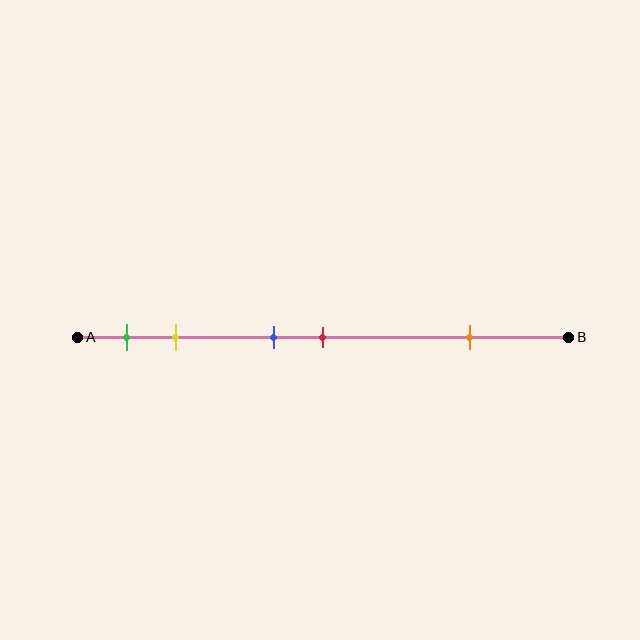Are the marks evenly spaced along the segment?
No, the marks are not evenly spaced.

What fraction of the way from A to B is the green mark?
The green mark is approximately 10% (0.1) of the way from A to B.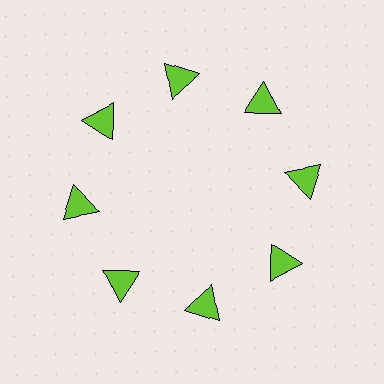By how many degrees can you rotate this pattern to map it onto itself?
The pattern maps onto itself every 45 degrees of rotation.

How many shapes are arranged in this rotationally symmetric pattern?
There are 8 shapes, arranged in 8 groups of 1.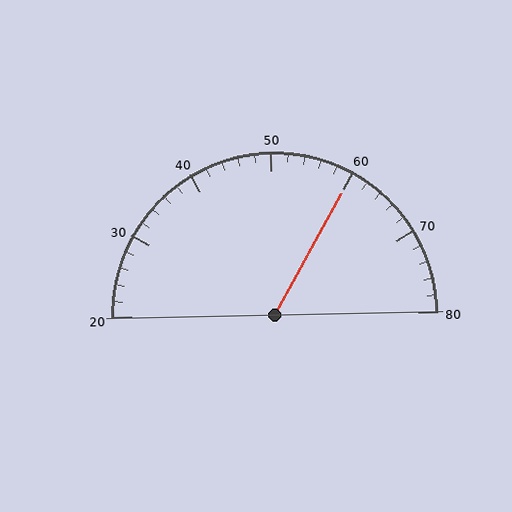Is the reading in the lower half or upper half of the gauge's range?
The reading is in the upper half of the range (20 to 80).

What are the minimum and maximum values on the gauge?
The gauge ranges from 20 to 80.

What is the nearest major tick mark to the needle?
The nearest major tick mark is 60.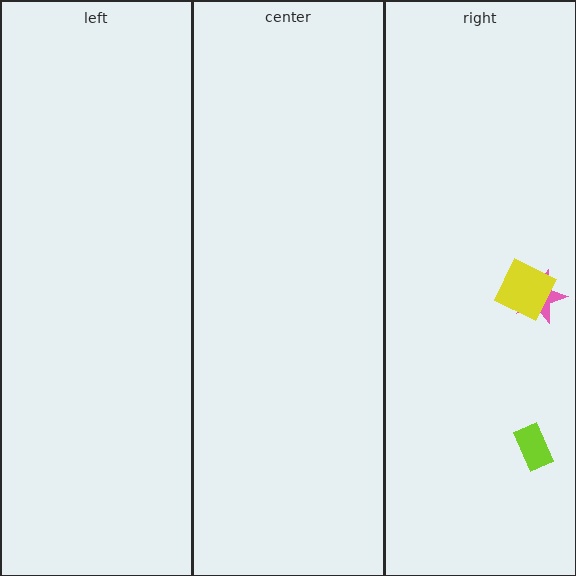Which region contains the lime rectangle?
The right region.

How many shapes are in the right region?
3.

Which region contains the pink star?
The right region.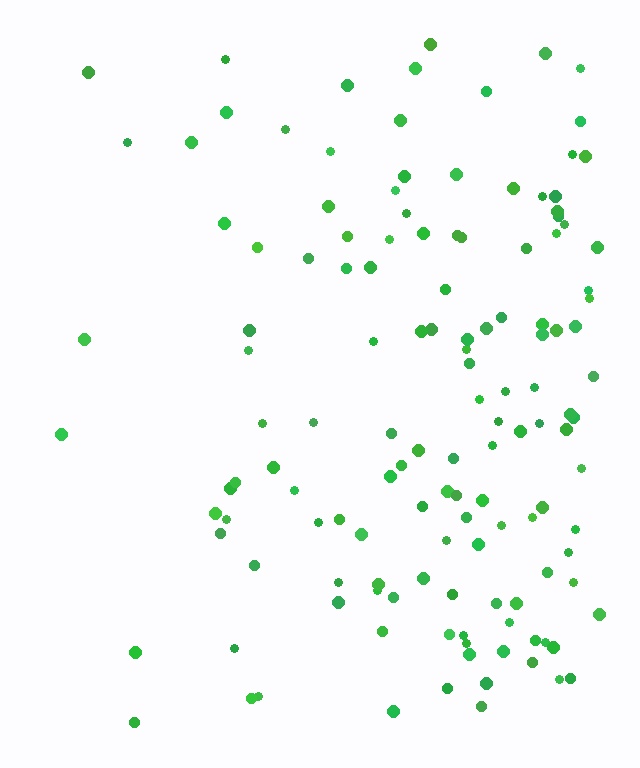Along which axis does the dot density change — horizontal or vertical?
Horizontal.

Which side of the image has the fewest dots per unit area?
The left.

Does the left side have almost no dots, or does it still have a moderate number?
Still a moderate number, just noticeably fewer than the right.